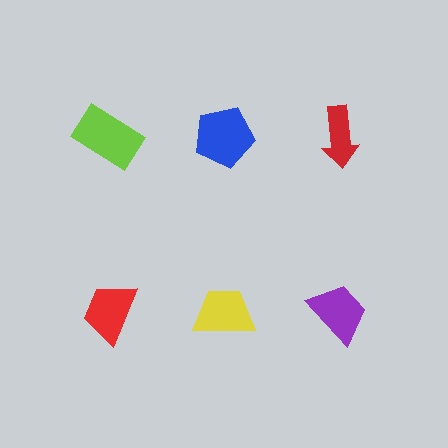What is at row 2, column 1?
A red trapezoid.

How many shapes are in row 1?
3 shapes.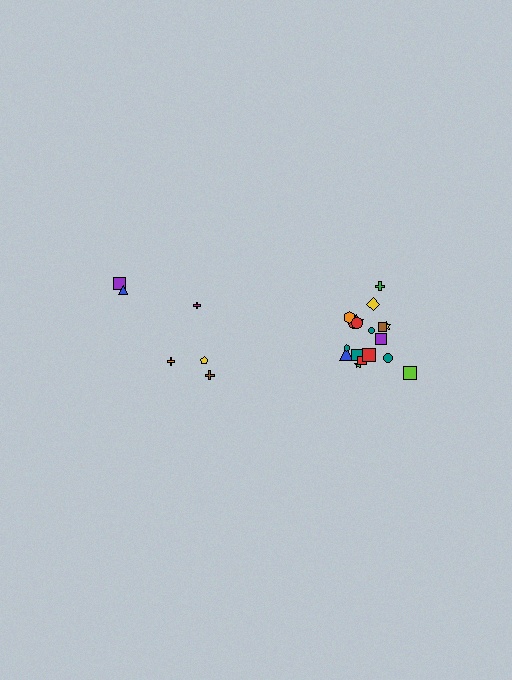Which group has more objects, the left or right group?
The right group.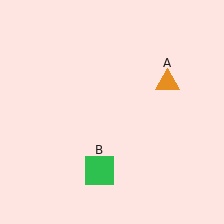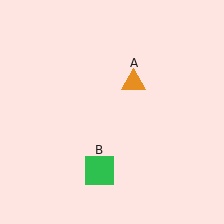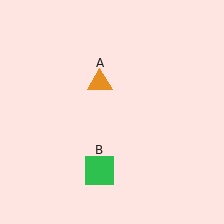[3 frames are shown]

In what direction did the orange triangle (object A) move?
The orange triangle (object A) moved left.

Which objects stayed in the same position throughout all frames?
Green square (object B) remained stationary.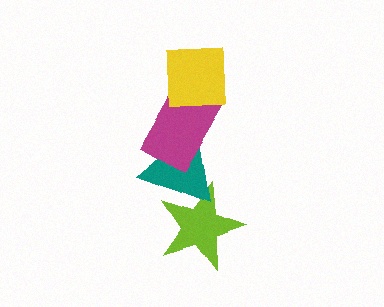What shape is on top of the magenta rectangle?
The yellow square is on top of the magenta rectangle.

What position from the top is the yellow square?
The yellow square is 1st from the top.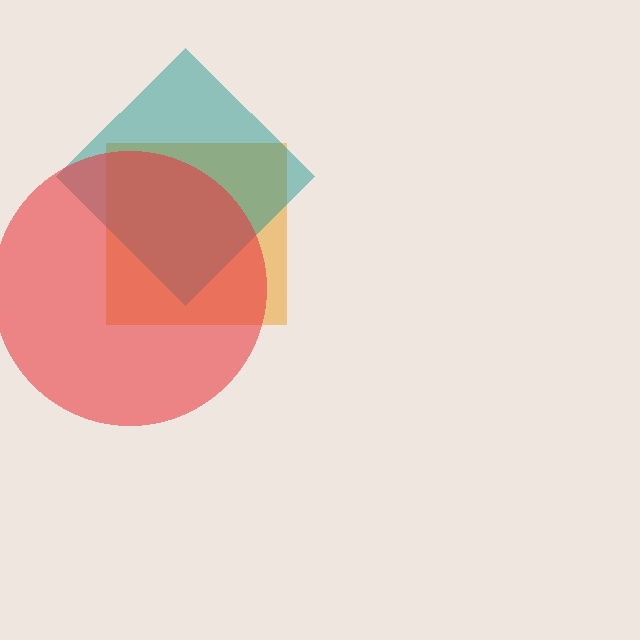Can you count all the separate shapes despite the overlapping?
Yes, there are 3 separate shapes.